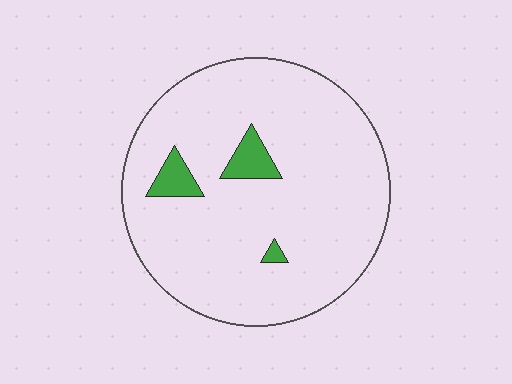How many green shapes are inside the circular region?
3.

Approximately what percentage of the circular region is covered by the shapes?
Approximately 5%.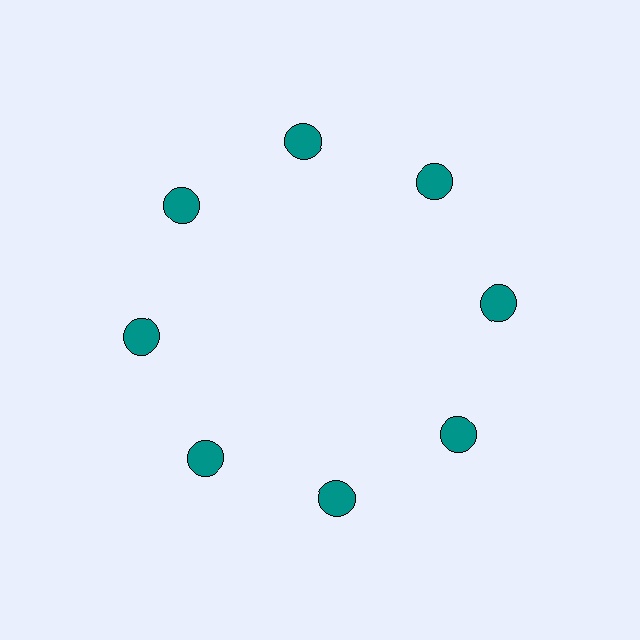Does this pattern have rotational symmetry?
Yes, this pattern has 8-fold rotational symmetry. It looks the same after rotating 45 degrees around the center.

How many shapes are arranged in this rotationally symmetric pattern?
There are 8 shapes, arranged in 8 groups of 1.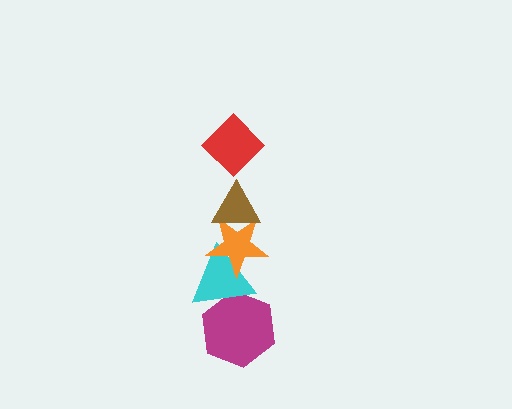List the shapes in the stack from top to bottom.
From top to bottom: the red diamond, the brown triangle, the orange star, the cyan triangle, the magenta hexagon.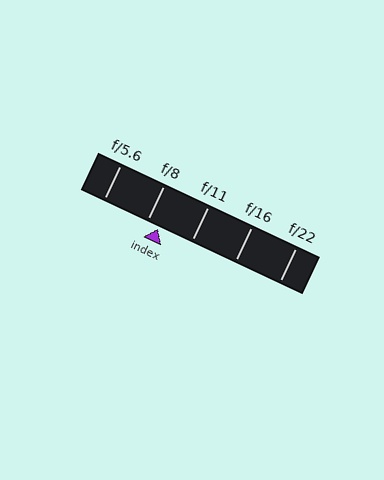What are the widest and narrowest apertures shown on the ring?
The widest aperture shown is f/5.6 and the narrowest is f/22.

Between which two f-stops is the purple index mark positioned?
The index mark is between f/8 and f/11.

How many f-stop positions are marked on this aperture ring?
There are 5 f-stop positions marked.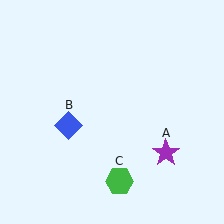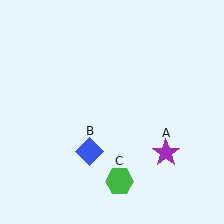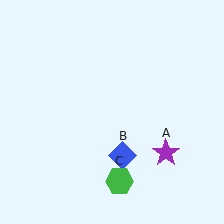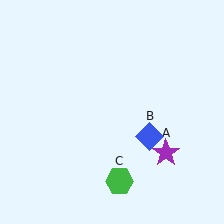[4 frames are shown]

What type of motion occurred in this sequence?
The blue diamond (object B) rotated counterclockwise around the center of the scene.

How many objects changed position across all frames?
1 object changed position: blue diamond (object B).